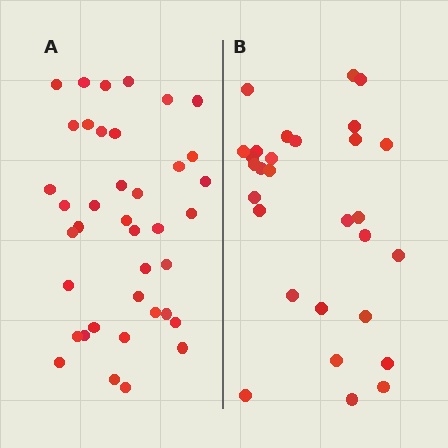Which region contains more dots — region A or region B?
Region A (the left region) has more dots.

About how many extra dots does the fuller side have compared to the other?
Region A has roughly 10 or so more dots than region B.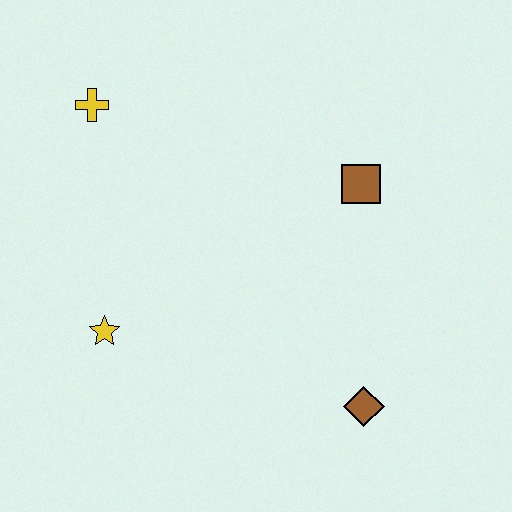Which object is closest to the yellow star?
The yellow cross is closest to the yellow star.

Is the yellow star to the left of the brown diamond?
Yes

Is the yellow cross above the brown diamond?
Yes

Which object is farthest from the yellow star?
The brown square is farthest from the yellow star.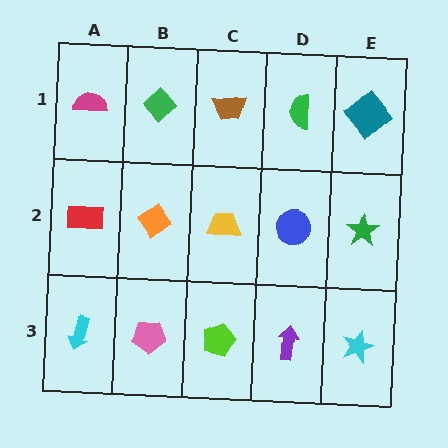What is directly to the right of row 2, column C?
A blue circle.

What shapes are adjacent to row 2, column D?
A green semicircle (row 1, column D), a purple arrow (row 3, column D), a yellow trapezoid (row 2, column C), a green star (row 2, column E).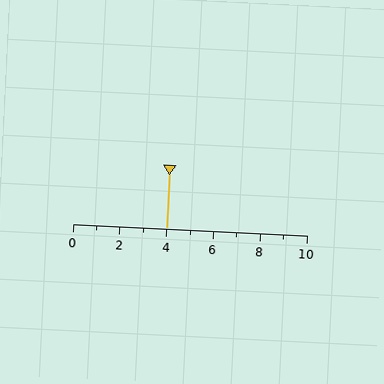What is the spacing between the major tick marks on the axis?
The major ticks are spaced 2 apart.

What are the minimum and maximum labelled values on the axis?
The axis runs from 0 to 10.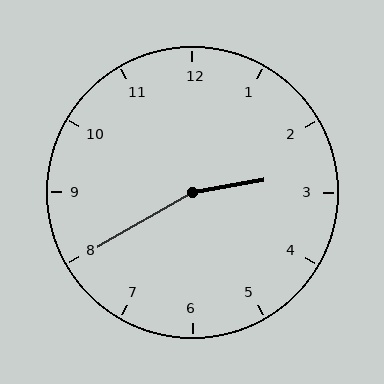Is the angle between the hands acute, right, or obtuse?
It is obtuse.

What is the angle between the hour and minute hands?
Approximately 160 degrees.